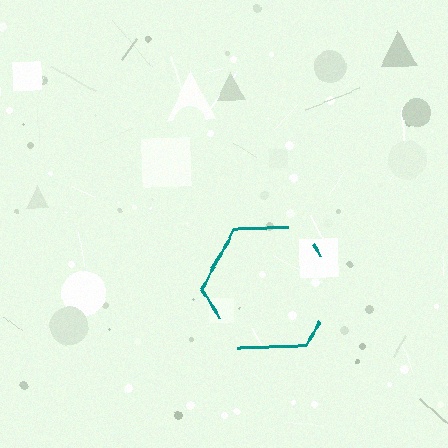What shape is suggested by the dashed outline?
The dashed outline suggests a hexagon.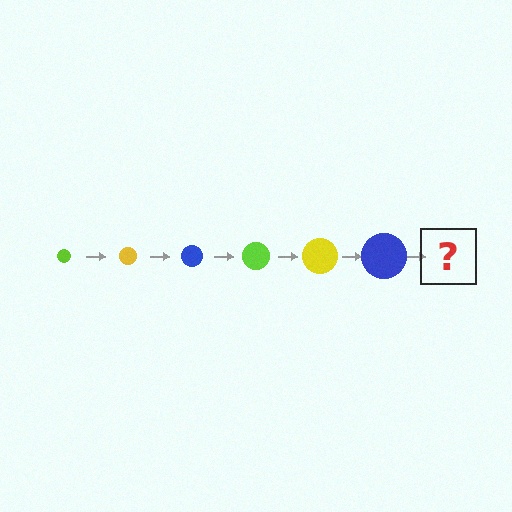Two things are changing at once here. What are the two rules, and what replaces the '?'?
The two rules are that the circle grows larger each step and the color cycles through lime, yellow, and blue. The '?' should be a lime circle, larger than the previous one.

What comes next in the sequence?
The next element should be a lime circle, larger than the previous one.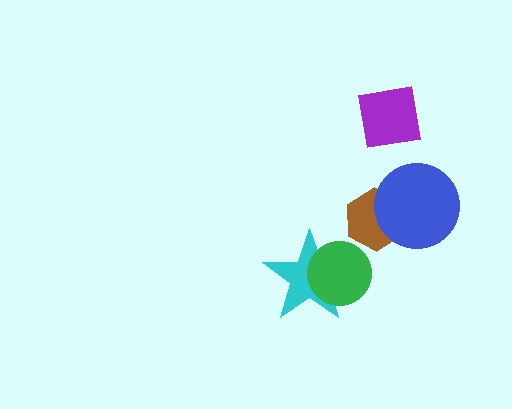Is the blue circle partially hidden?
No, no other shape covers it.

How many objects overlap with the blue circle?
1 object overlaps with the blue circle.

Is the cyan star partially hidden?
Yes, it is partially covered by another shape.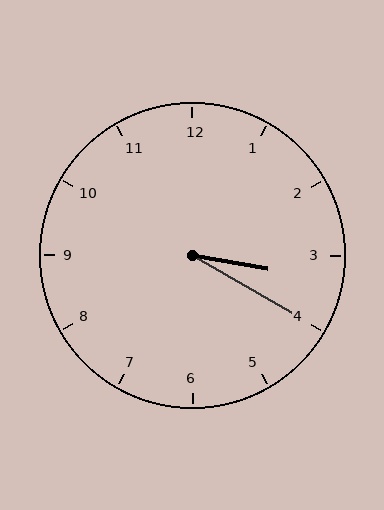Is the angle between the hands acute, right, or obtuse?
It is acute.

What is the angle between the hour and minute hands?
Approximately 20 degrees.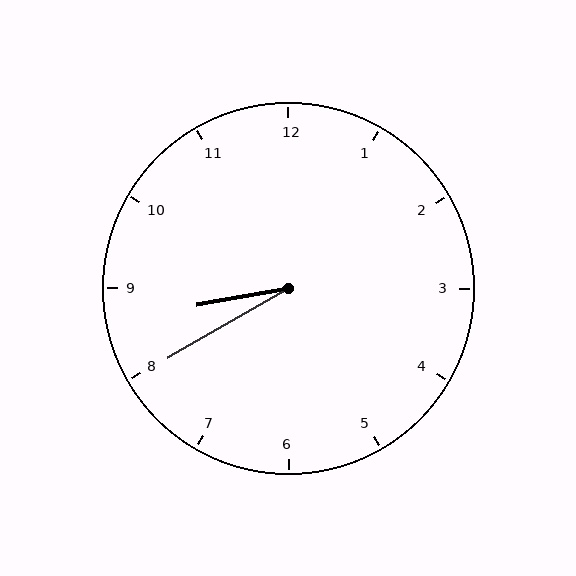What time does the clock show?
8:40.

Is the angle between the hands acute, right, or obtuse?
It is acute.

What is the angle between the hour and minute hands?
Approximately 20 degrees.